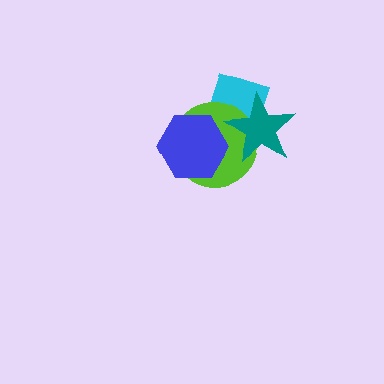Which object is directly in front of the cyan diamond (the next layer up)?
The lime circle is directly in front of the cyan diamond.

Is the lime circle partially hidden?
Yes, it is partially covered by another shape.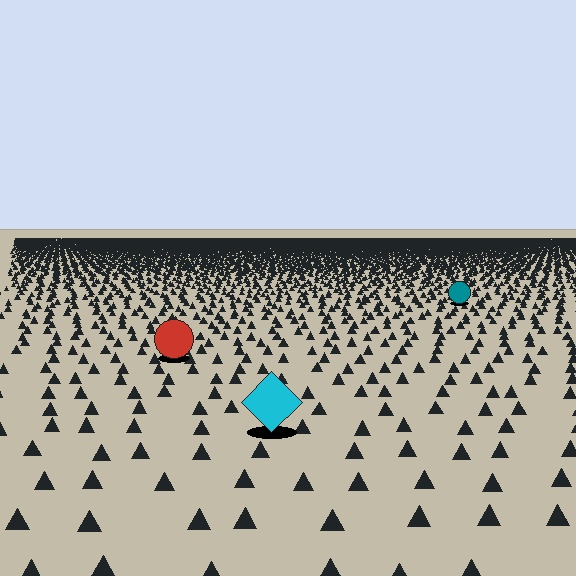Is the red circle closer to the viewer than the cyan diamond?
No. The cyan diamond is closer — you can tell from the texture gradient: the ground texture is coarser near it.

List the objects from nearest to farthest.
From nearest to farthest: the cyan diamond, the red circle, the teal circle.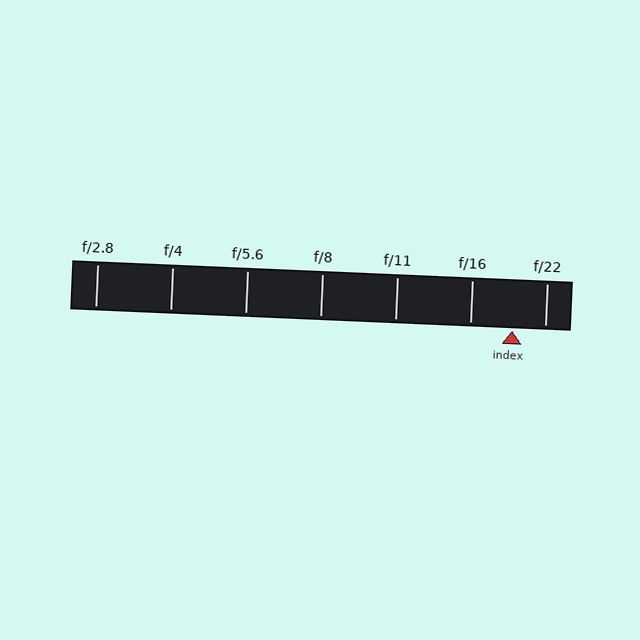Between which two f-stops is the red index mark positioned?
The index mark is between f/16 and f/22.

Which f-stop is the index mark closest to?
The index mark is closest to f/22.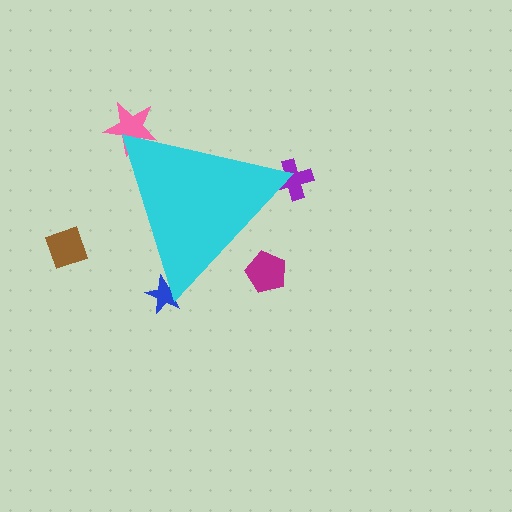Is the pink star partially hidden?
Yes, the pink star is partially hidden behind the cyan triangle.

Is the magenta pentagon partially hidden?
Yes, the magenta pentagon is partially hidden behind the cyan triangle.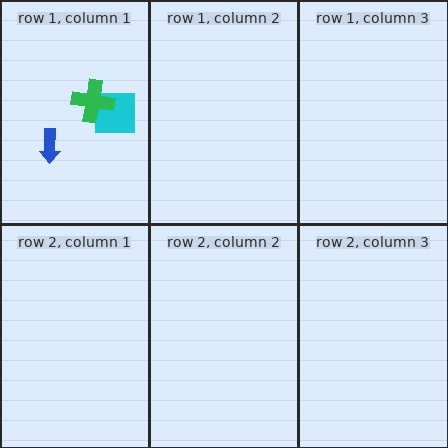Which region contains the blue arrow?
The row 1, column 1 region.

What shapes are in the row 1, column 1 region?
The cyan square, the green cross, the blue arrow.